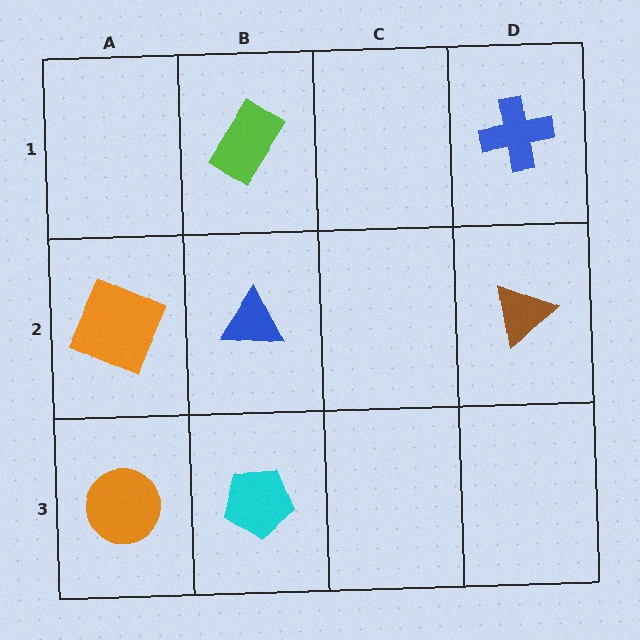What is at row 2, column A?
An orange square.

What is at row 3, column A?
An orange circle.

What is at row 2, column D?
A brown triangle.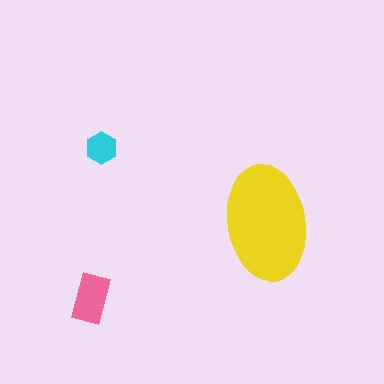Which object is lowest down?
The pink rectangle is bottommost.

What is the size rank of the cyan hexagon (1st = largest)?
3rd.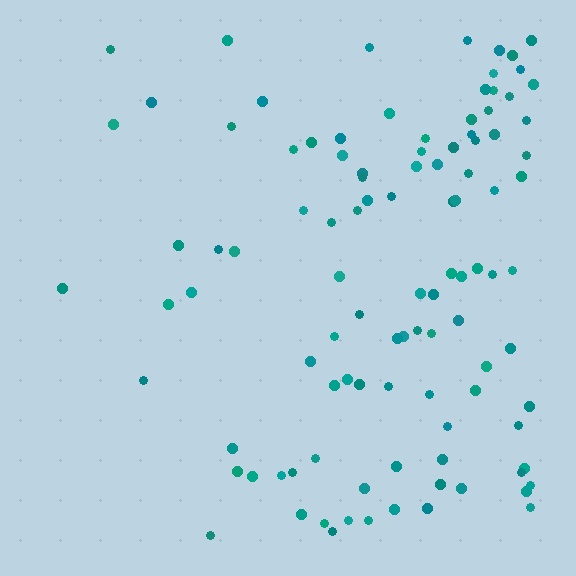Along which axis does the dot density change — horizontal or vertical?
Horizontal.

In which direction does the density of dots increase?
From left to right, with the right side densest.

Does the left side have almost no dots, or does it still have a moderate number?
Still a moderate number, just noticeably fewer than the right.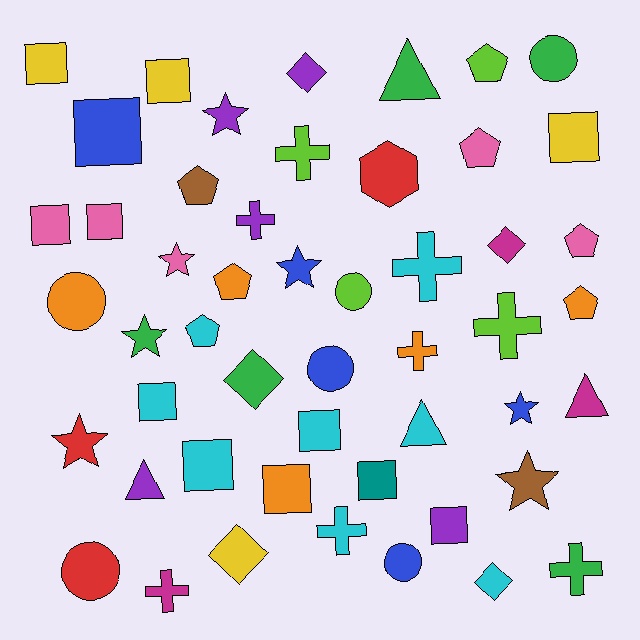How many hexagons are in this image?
There is 1 hexagon.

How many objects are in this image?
There are 50 objects.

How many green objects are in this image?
There are 5 green objects.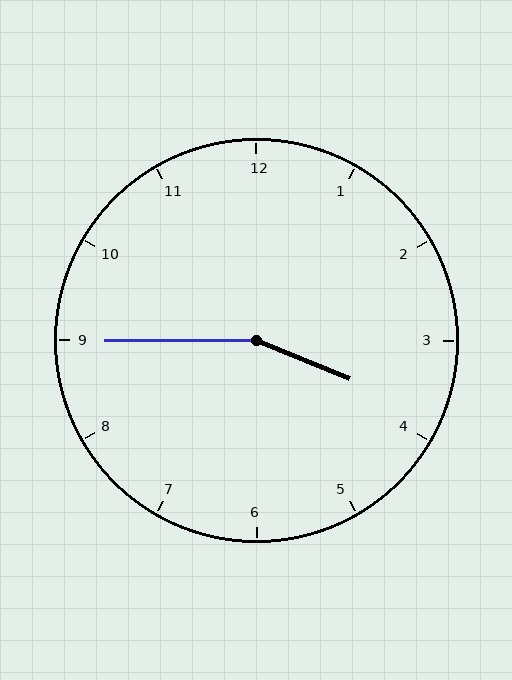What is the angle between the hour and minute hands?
Approximately 158 degrees.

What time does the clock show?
3:45.